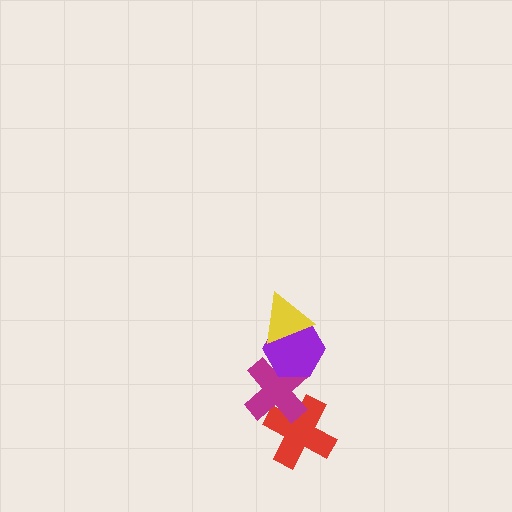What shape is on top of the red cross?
The magenta cross is on top of the red cross.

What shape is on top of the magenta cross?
The purple hexagon is on top of the magenta cross.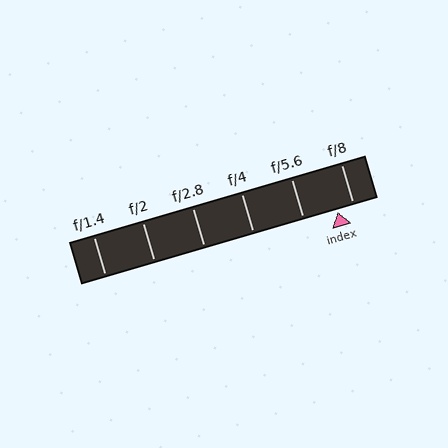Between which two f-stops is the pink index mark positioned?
The index mark is between f/5.6 and f/8.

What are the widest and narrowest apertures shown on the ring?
The widest aperture shown is f/1.4 and the narrowest is f/8.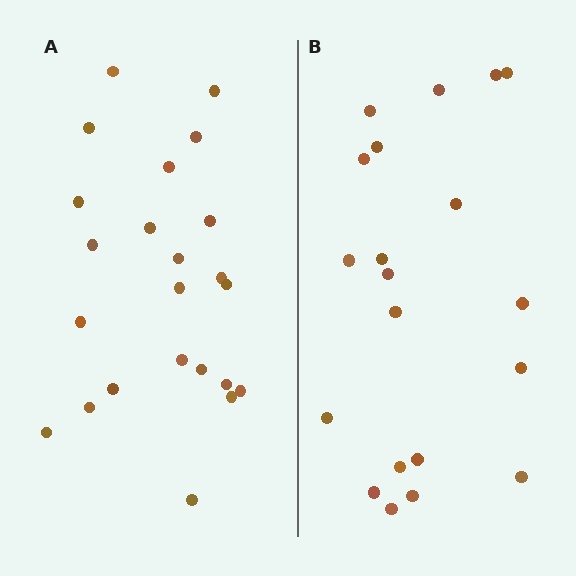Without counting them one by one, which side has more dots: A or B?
Region A (the left region) has more dots.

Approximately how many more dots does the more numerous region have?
Region A has just a few more — roughly 2 or 3 more dots than region B.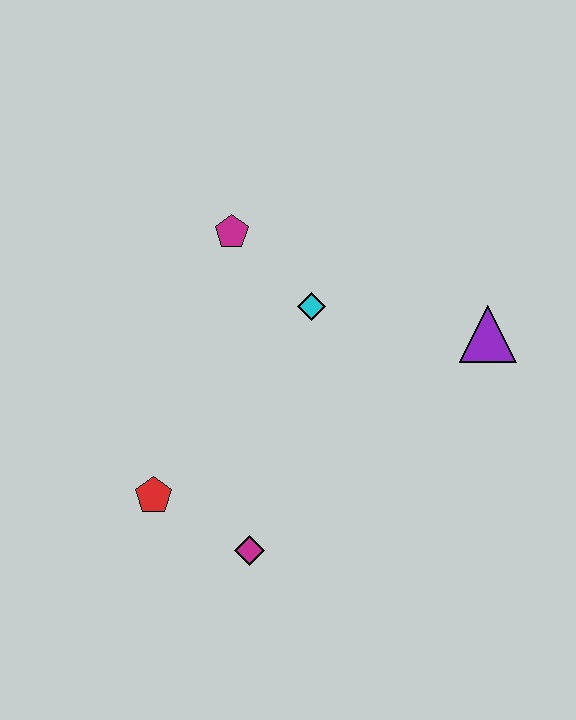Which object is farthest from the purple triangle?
The red pentagon is farthest from the purple triangle.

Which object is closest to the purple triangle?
The cyan diamond is closest to the purple triangle.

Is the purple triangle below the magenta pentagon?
Yes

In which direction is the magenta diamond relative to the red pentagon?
The magenta diamond is to the right of the red pentagon.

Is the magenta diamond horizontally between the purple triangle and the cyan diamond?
No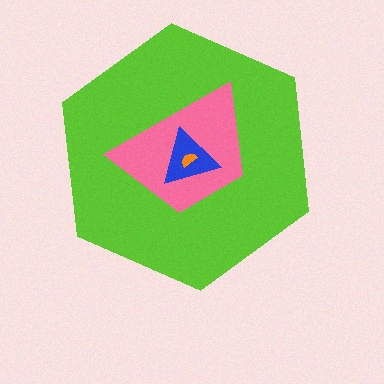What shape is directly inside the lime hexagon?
The pink trapezoid.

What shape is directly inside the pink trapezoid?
The blue triangle.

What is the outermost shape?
The lime hexagon.